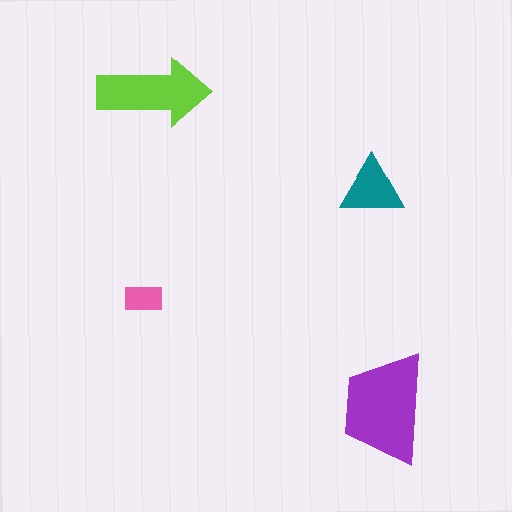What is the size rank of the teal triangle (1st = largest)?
3rd.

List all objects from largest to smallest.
The purple trapezoid, the lime arrow, the teal triangle, the pink rectangle.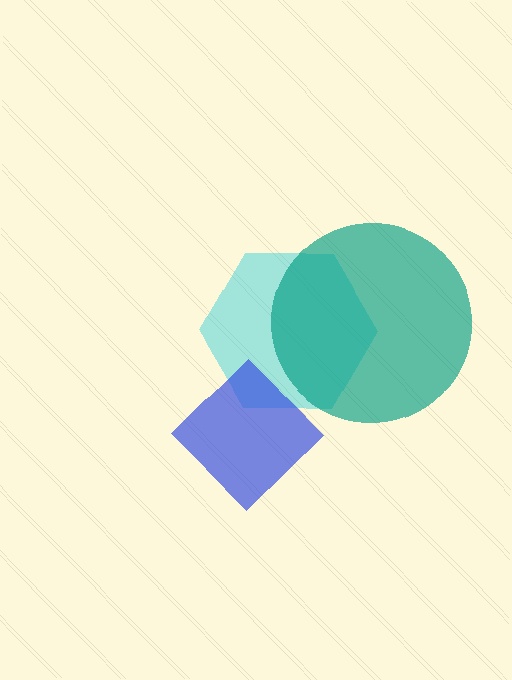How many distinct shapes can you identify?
There are 3 distinct shapes: a cyan hexagon, a blue diamond, a teal circle.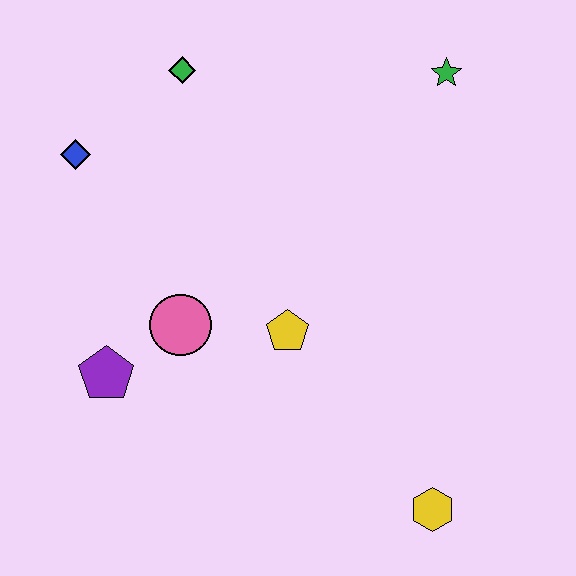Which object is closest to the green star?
The green diamond is closest to the green star.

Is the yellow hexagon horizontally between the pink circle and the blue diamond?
No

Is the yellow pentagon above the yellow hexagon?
Yes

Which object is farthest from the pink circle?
The green star is farthest from the pink circle.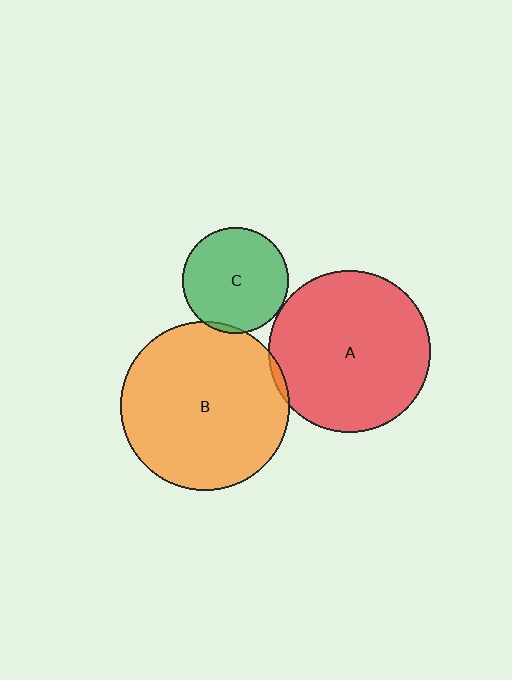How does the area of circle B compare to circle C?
Approximately 2.5 times.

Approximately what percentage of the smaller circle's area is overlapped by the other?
Approximately 5%.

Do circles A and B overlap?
Yes.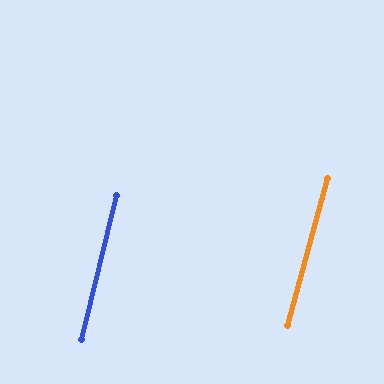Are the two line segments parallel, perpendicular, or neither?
Parallel — their directions differ by only 1.2°.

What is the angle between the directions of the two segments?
Approximately 1 degree.